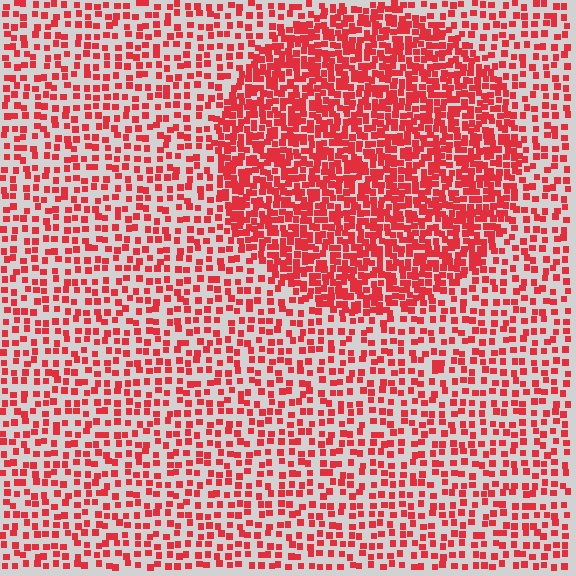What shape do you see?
I see a circle.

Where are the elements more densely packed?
The elements are more densely packed inside the circle boundary.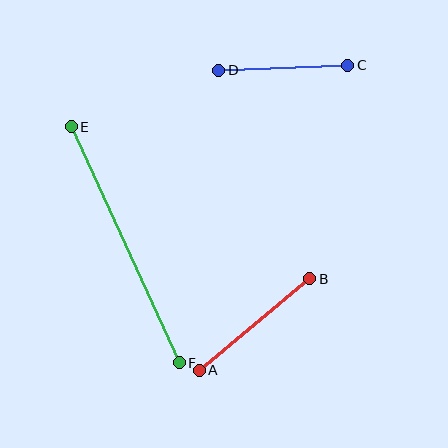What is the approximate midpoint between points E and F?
The midpoint is at approximately (125, 245) pixels.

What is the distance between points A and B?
The distance is approximately 143 pixels.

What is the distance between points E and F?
The distance is approximately 260 pixels.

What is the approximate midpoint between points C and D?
The midpoint is at approximately (283, 68) pixels.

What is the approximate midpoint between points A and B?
The midpoint is at approximately (255, 324) pixels.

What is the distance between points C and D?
The distance is approximately 129 pixels.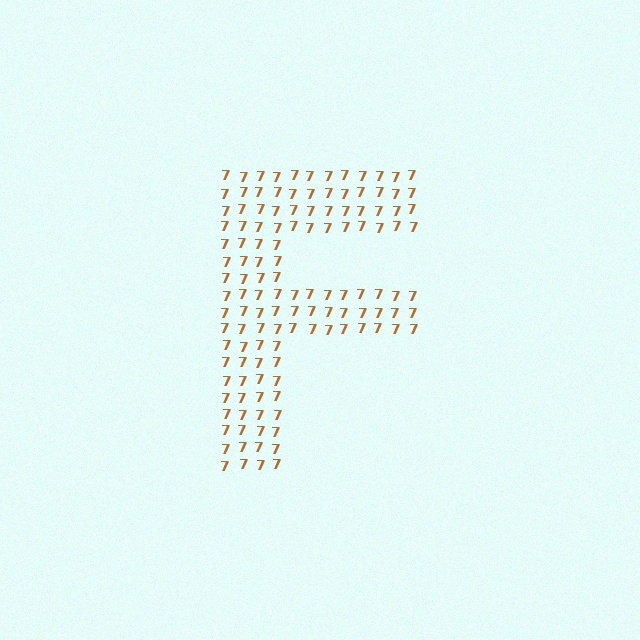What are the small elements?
The small elements are digit 7's.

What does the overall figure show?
The overall figure shows the letter F.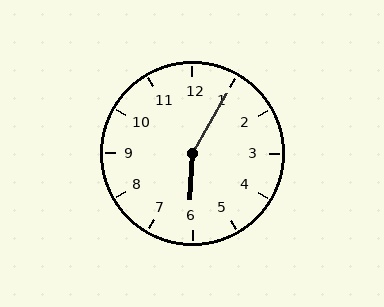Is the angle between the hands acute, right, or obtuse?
It is obtuse.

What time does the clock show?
6:05.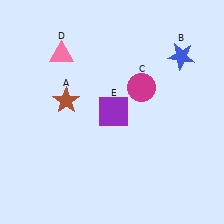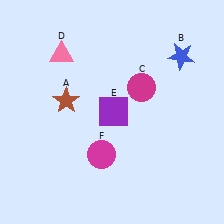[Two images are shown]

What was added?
A magenta circle (F) was added in Image 2.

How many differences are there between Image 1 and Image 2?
There is 1 difference between the two images.